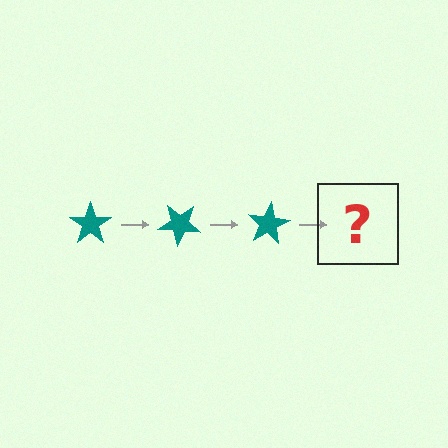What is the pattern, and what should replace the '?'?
The pattern is that the star rotates 40 degrees each step. The '?' should be a teal star rotated 120 degrees.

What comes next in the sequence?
The next element should be a teal star rotated 120 degrees.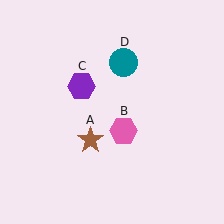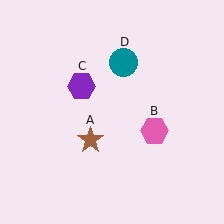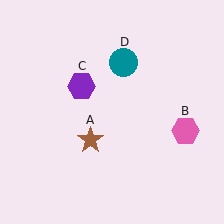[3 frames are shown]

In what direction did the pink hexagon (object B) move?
The pink hexagon (object B) moved right.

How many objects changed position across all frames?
1 object changed position: pink hexagon (object B).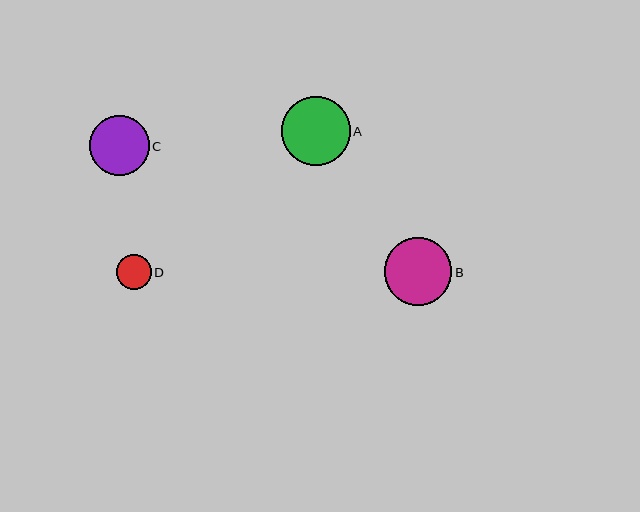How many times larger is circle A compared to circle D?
Circle A is approximately 2.0 times the size of circle D.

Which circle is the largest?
Circle A is the largest with a size of approximately 68 pixels.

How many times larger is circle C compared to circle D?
Circle C is approximately 1.7 times the size of circle D.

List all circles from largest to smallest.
From largest to smallest: A, B, C, D.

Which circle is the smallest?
Circle D is the smallest with a size of approximately 35 pixels.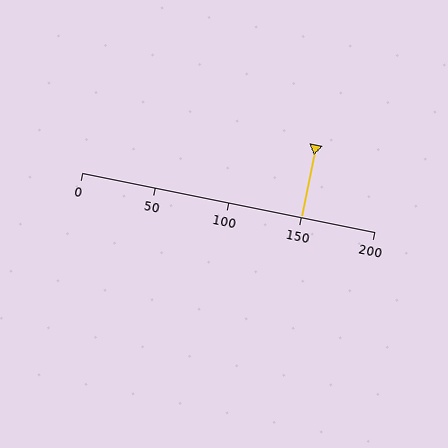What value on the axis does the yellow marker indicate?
The marker indicates approximately 150.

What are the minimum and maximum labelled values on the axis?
The axis runs from 0 to 200.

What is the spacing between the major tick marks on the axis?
The major ticks are spaced 50 apart.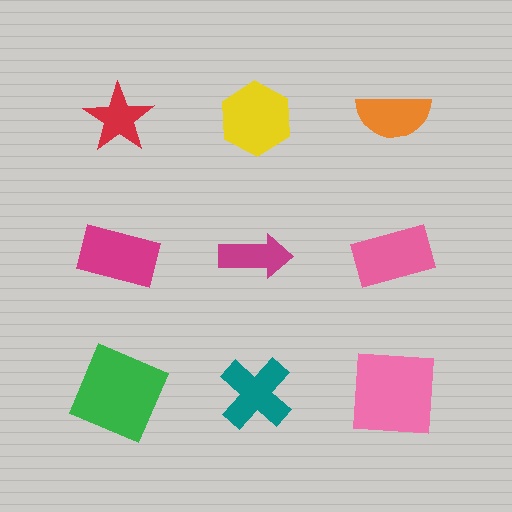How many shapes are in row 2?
3 shapes.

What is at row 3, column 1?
A green square.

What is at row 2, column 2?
A magenta arrow.